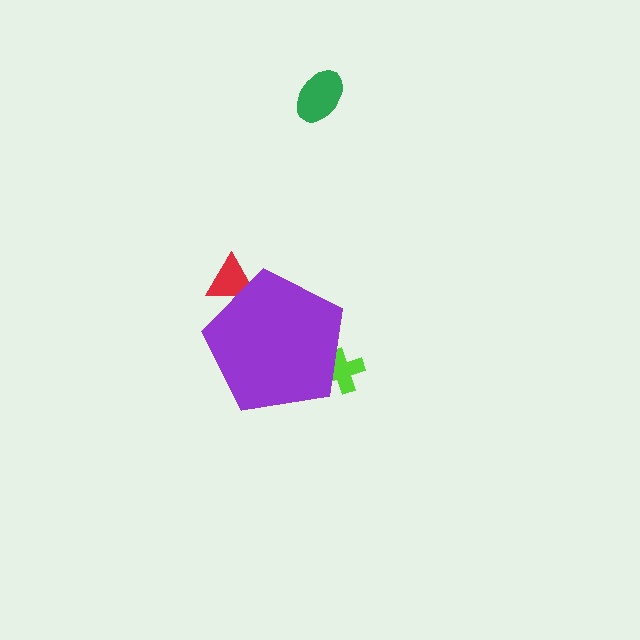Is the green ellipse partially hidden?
No, the green ellipse is fully visible.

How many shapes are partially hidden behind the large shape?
2 shapes are partially hidden.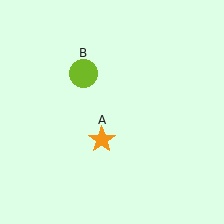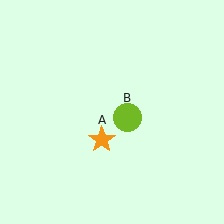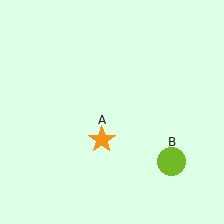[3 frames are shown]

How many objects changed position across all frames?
1 object changed position: lime circle (object B).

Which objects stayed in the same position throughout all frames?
Orange star (object A) remained stationary.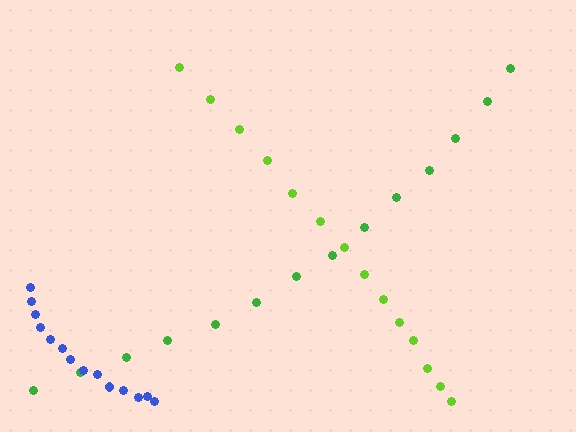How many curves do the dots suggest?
There are 3 distinct paths.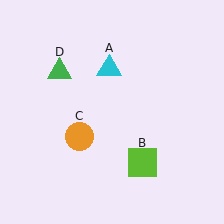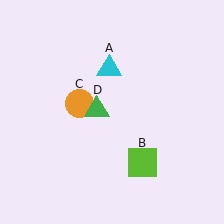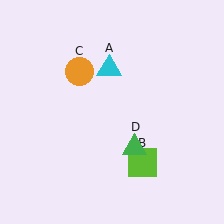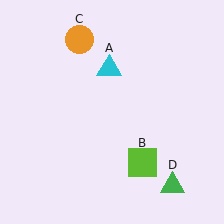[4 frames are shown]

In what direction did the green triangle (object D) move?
The green triangle (object D) moved down and to the right.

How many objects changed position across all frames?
2 objects changed position: orange circle (object C), green triangle (object D).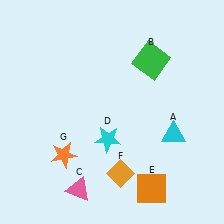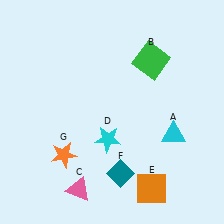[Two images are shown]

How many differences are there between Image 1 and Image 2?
There is 1 difference between the two images.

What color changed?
The diamond (F) changed from orange in Image 1 to teal in Image 2.